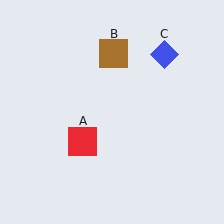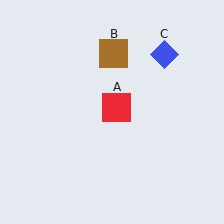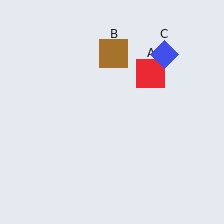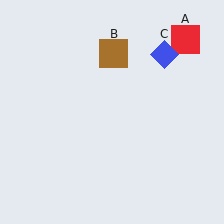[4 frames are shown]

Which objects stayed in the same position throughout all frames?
Brown square (object B) and blue diamond (object C) remained stationary.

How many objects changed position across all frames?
1 object changed position: red square (object A).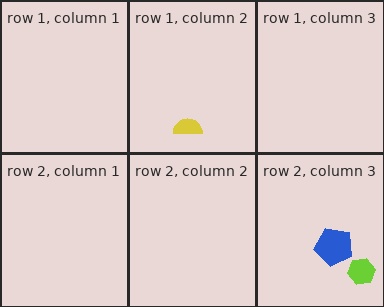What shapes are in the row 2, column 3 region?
The lime hexagon, the blue pentagon.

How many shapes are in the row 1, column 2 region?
1.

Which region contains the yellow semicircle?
The row 1, column 2 region.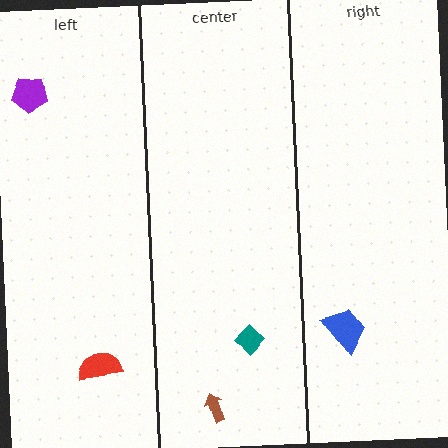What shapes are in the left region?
The purple pentagon, the red semicircle.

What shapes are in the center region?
The brown arrow, the teal diamond.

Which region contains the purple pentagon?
The left region.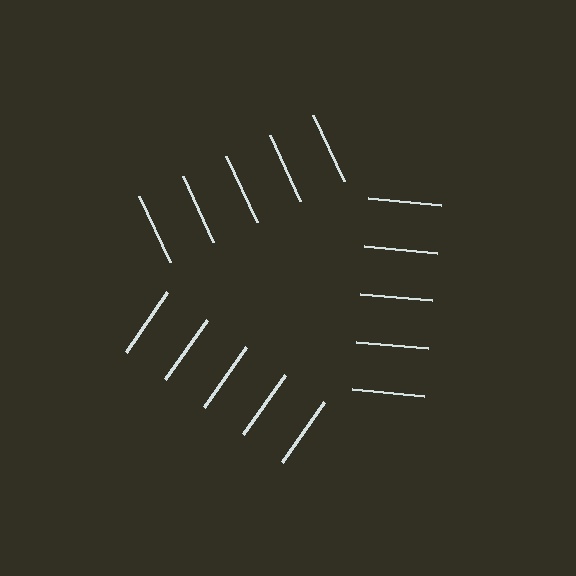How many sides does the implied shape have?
3 sides — the line-ends trace a triangle.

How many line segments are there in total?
15 — 5 along each of the 3 edges.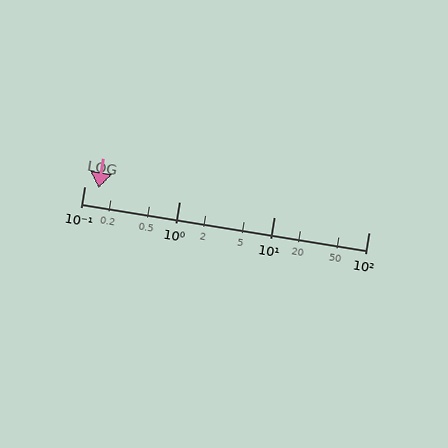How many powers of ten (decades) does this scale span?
The scale spans 3 decades, from 0.1 to 100.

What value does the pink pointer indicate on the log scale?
The pointer indicates approximately 0.14.